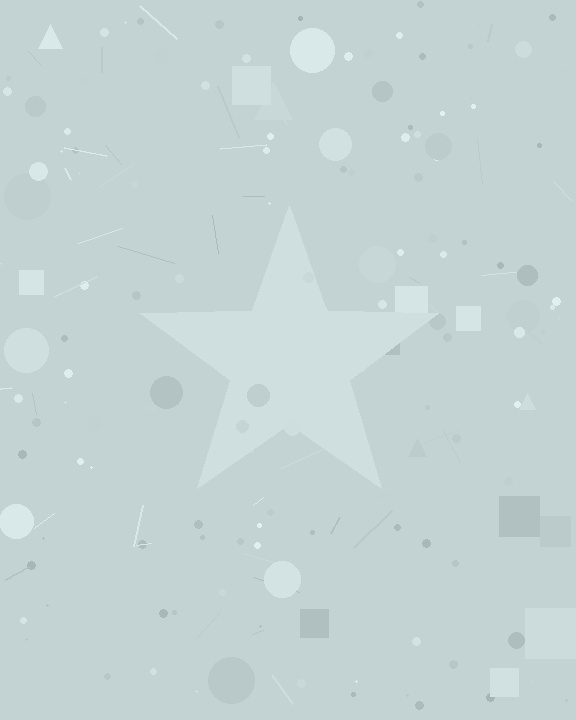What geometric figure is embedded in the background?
A star is embedded in the background.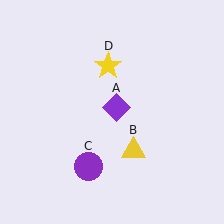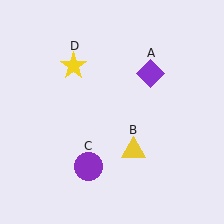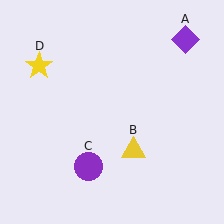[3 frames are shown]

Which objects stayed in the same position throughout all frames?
Yellow triangle (object B) and purple circle (object C) remained stationary.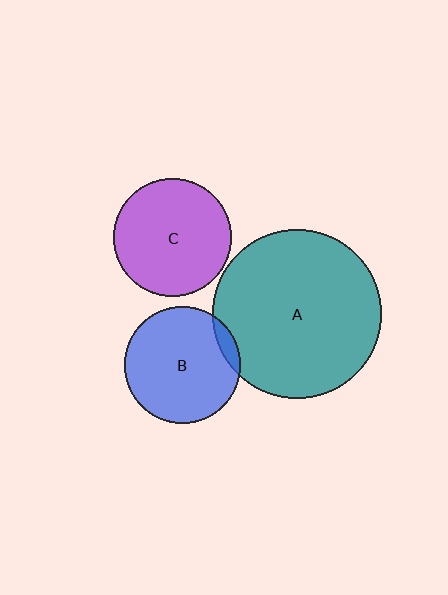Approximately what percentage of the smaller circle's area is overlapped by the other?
Approximately 5%.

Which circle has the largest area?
Circle A (teal).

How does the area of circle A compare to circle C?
Approximately 2.1 times.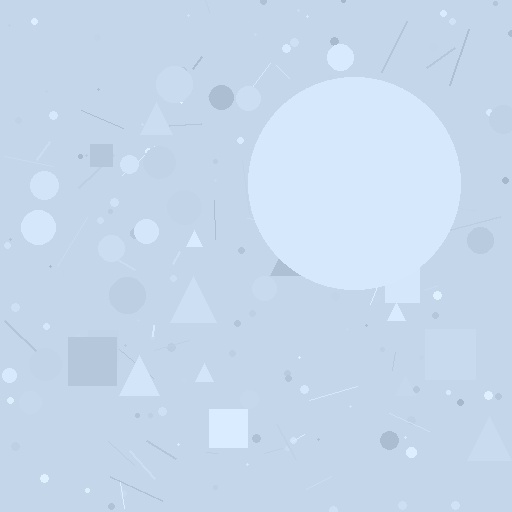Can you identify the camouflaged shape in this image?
The camouflaged shape is a circle.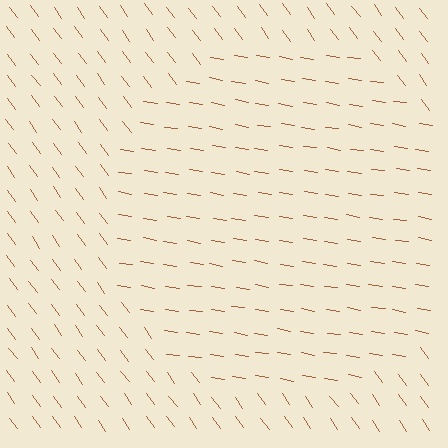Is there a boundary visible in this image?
Yes, there is a texture boundary formed by a change in line orientation.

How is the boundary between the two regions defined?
The boundary is defined purely by a change in line orientation (approximately 45 degrees difference). All lines are the same color and thickness.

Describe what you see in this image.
The image is filled with small brown line segments. A circle region in the image has lines oriented differently from the surrounding lines, creating a visible texture boundary.